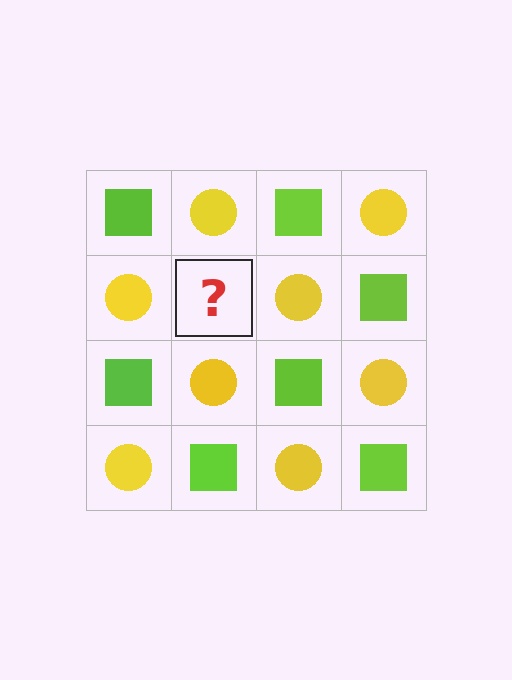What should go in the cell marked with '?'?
The missing cell should contain a lime square.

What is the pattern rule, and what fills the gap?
The rule is that it alternates lime square and yellow circle in a checkerboard pattern. The gap should be filled with a lime square.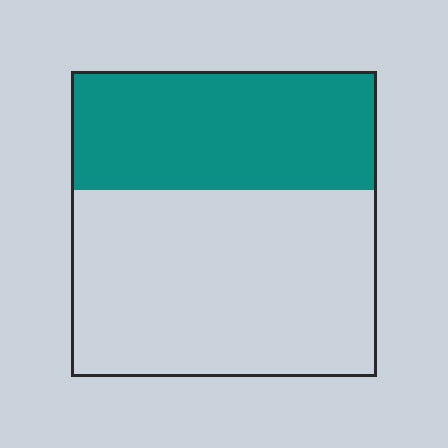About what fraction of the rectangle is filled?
About two fifths (2/5).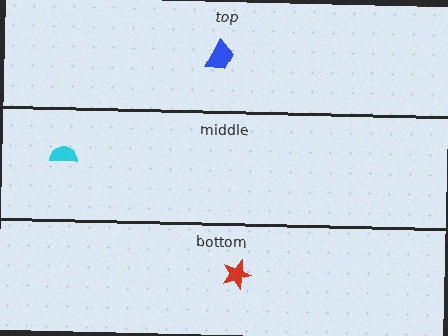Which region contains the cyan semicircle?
The middle region.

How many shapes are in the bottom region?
1.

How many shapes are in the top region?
1.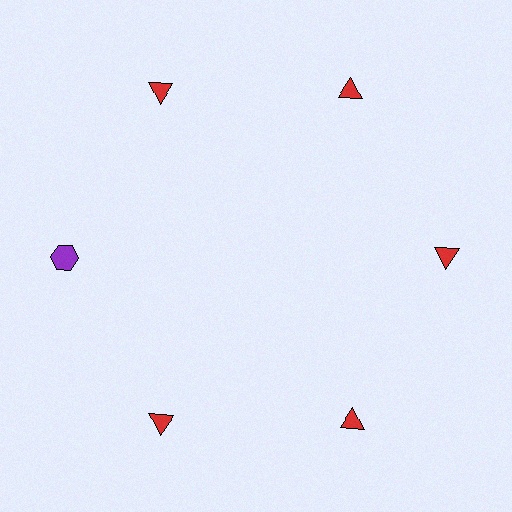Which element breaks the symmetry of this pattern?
The purple hexagon at roughly the 9 o'clock position breaks the symmetry. All other shapes are red triangles.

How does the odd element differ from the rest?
It differs in both color (purple instead of red) and shape (hexagon instead of triangle).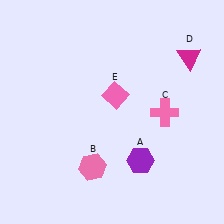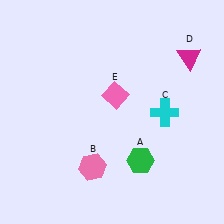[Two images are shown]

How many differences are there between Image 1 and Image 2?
There are 2 differences between the two images.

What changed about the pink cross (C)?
In Image 1, C is pink. In Image 2, it changed to cyan.